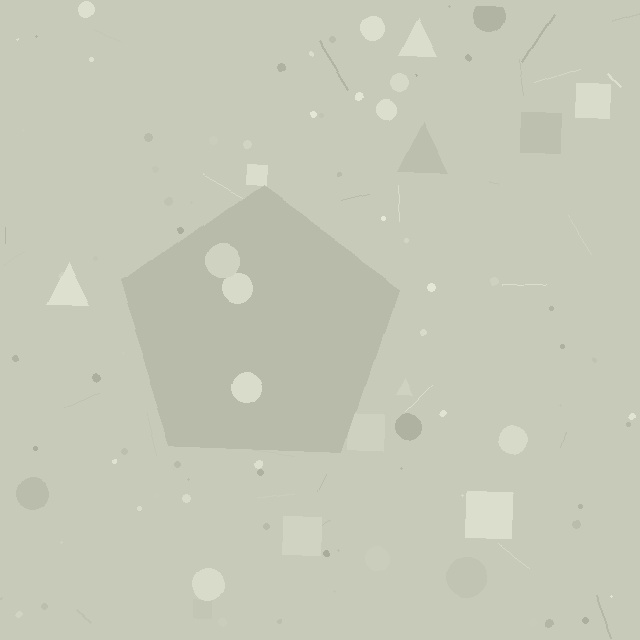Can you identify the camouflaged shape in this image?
The camouflaged shape is a pentagon.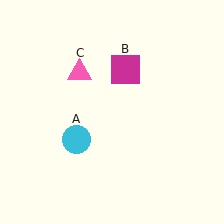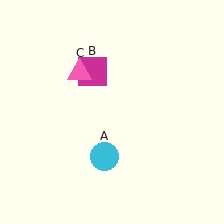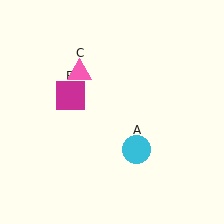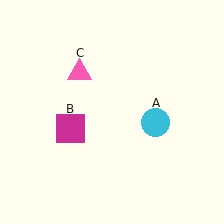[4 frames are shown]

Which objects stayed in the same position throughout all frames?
Pink triangle (object C) remained stationary.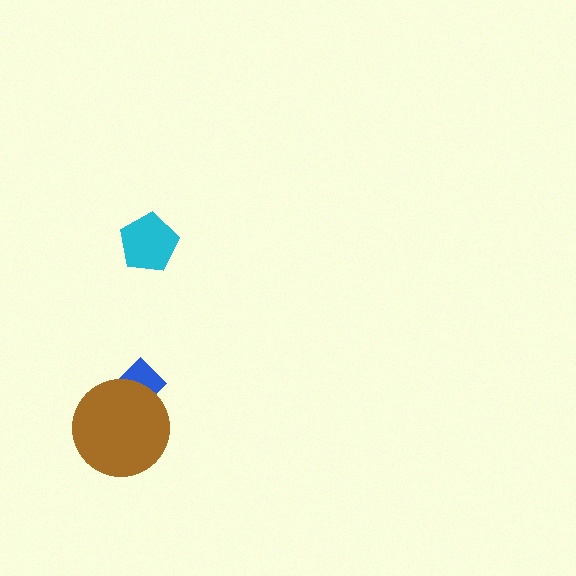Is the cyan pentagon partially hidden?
No, no other shape covers it.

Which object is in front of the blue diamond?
The brown circle is in front of the blue diamond.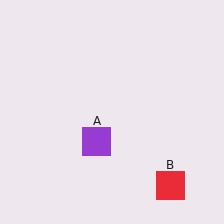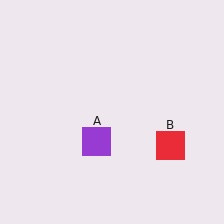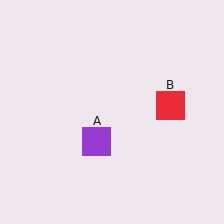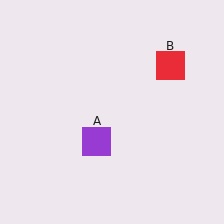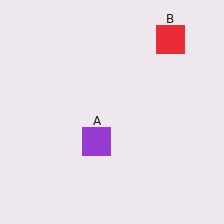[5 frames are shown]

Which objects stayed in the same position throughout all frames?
Purple square (object A) remained stationary.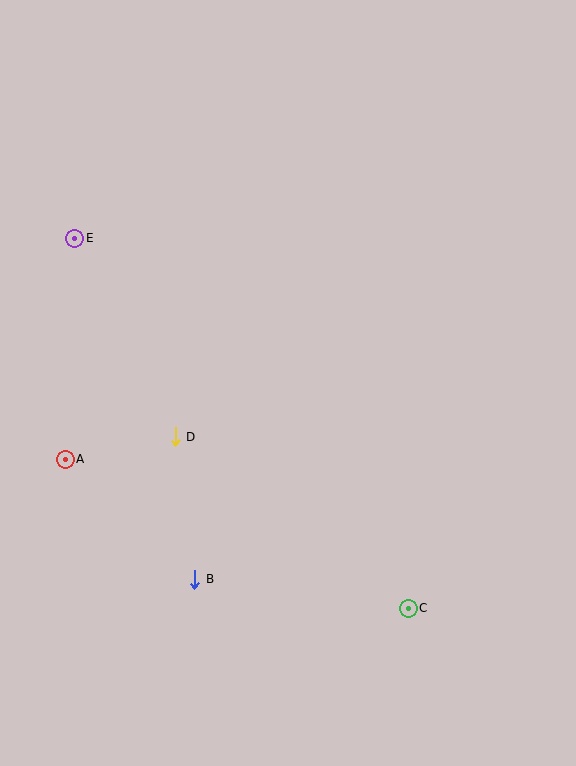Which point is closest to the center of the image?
Point D at (175, 437) is closest to the center.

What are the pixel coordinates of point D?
Point D is at (175, 437).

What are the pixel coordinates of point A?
Point A is at (65, 459).